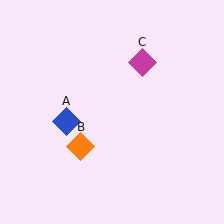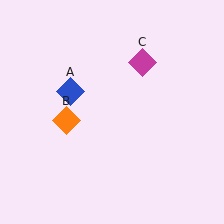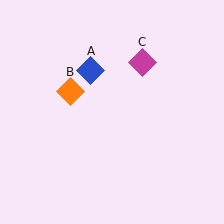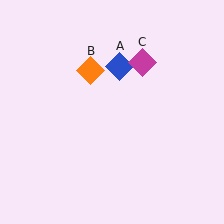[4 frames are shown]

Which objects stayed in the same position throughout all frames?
Magenta diamond (object C) remained stationary.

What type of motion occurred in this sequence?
The blue diamond (object A), orange diamond (object B) rotated clockwise around the center of the scene.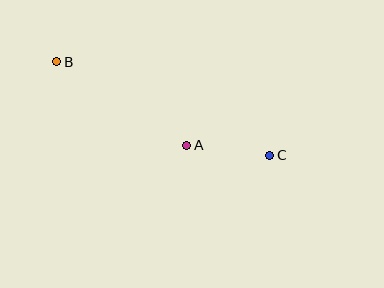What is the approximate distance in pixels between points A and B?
The distance between A and B is approximately 154 pixels.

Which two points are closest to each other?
Points A and C are closest to each other.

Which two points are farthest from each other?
Points B and C are farthest from each other.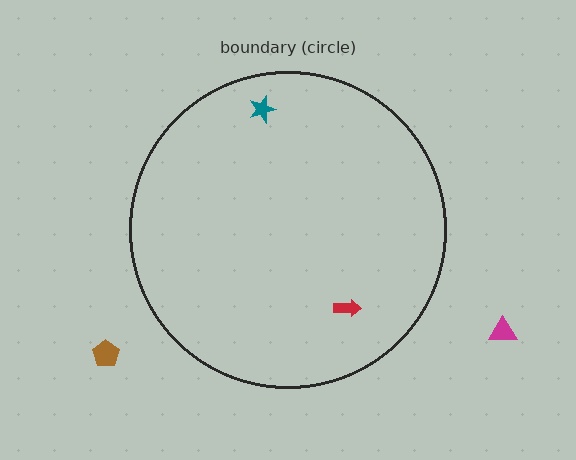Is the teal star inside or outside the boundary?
Inside.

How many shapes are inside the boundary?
2 inside, 2 outside.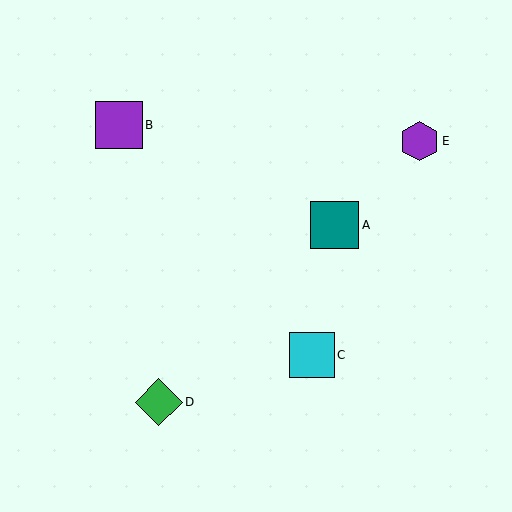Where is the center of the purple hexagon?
The center of the purple hexagon is at (420, 141).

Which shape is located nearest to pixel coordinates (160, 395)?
The green diamond (labeled D) at (159, 402) is nearest to that location.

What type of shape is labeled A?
Shape A is a teal square.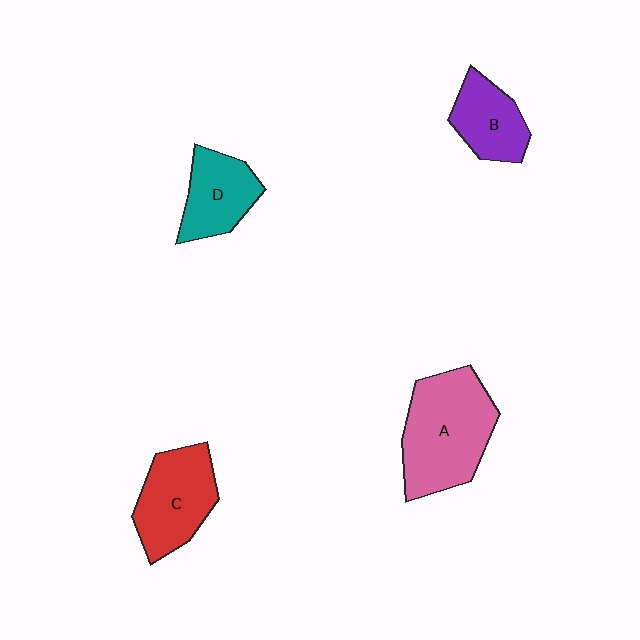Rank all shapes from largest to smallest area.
From largest to smallest: A (pink), C (red), D (teal), B (purple).